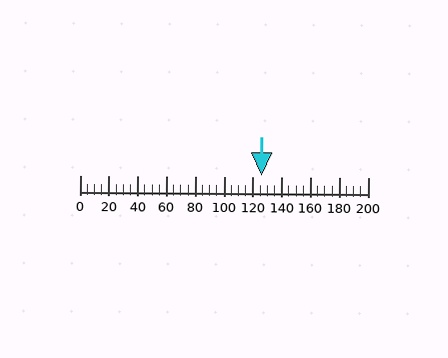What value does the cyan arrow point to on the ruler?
The cyan arrow points to approximately 126.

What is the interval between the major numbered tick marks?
The major tick marks are spaced 20 units apart.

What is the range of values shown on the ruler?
The ruler shows values from 0 to 200.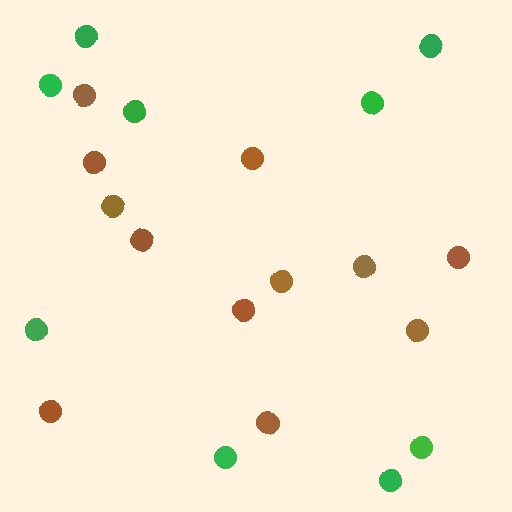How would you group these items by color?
There are 2 groups: one group of green circles (9) and one group of brown circles (12).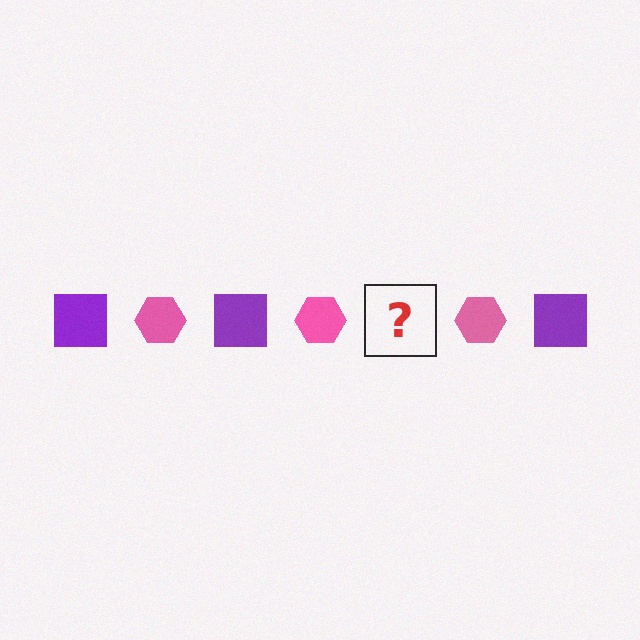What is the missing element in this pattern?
The missing element is a purple square.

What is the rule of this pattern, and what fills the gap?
The rule is that the pattern alternates between purple square and pink hexagon. The gap should be filled with a purple square.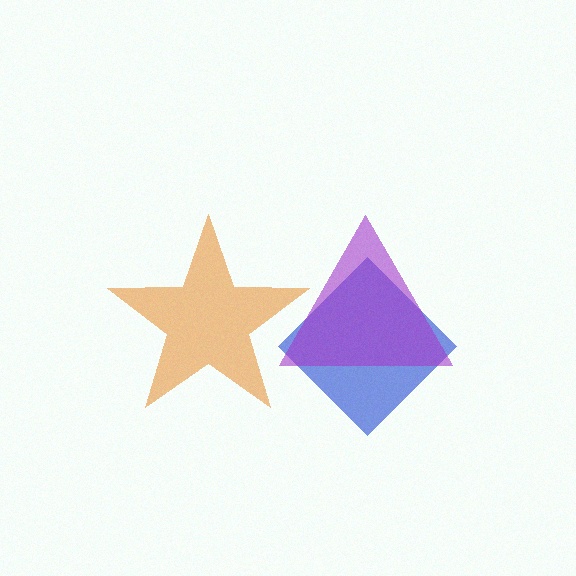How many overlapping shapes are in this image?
There are 3 overlapping shapes in the image.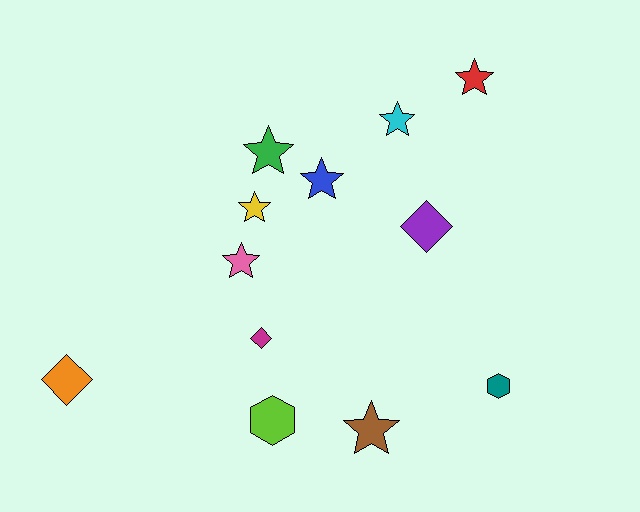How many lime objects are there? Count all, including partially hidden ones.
There is 1 lime object.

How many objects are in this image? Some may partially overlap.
There are 12 objects.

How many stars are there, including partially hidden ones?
There are 7 stars.